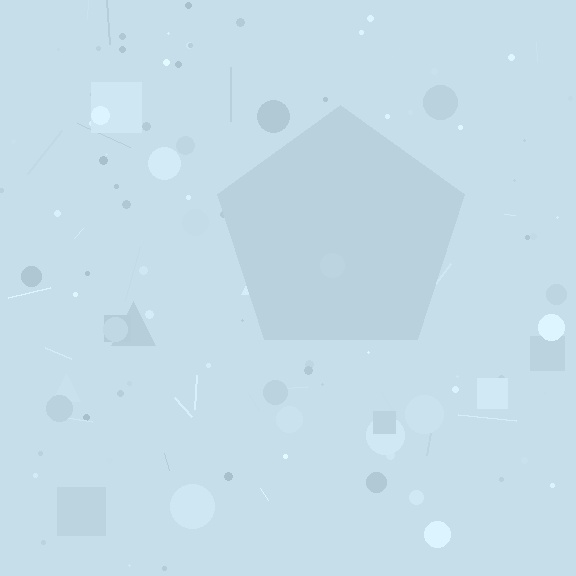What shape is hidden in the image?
A pentagon is hidden in the image.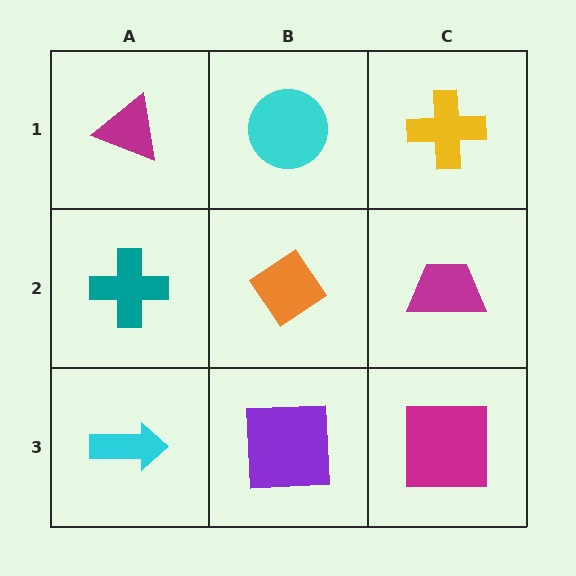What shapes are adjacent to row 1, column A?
A teal cross (row 2, column A), a cyan circle (row 1, column B).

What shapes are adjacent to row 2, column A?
A magenta triangle (row 1, column A), a cyan arrow (row 3, column A), an orange diamond (row 2, column B).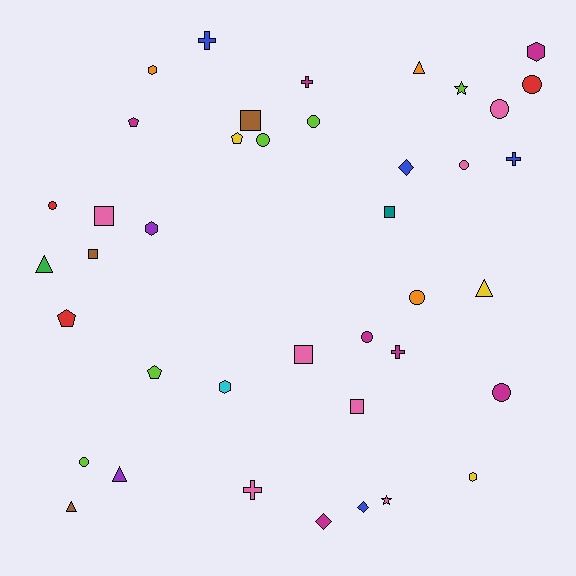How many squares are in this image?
There are 6 squares.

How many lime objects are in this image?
There are 5 lime objects.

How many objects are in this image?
There are 40 objects.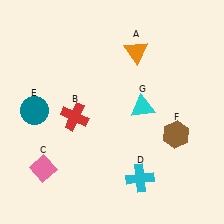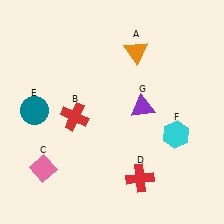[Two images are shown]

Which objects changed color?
D changed from cyan to red. F changed from brown to cyan. G changed from cyan to purple.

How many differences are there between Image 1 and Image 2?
There are 3 differences between the two images.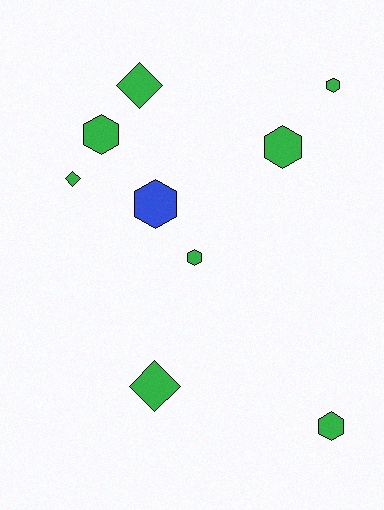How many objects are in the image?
There are 9 objects.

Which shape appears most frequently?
Hexagon, with 6 objects.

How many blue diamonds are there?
There are no blue diamonds.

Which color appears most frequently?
Green, with 8 objects.